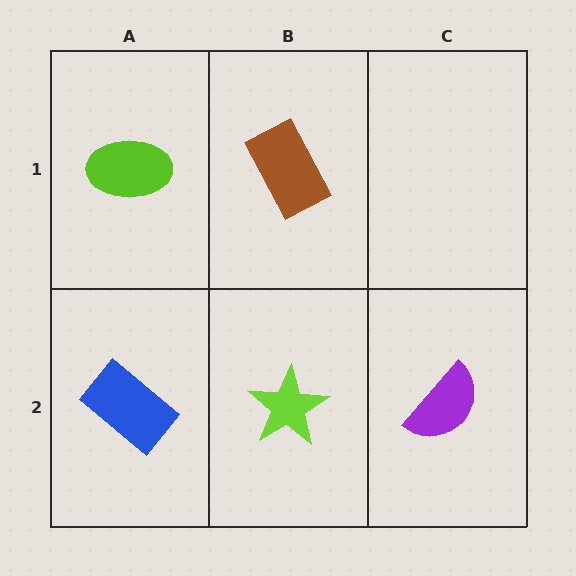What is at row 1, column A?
A lime ellipse.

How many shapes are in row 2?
3 shapes.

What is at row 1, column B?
A brown rectangle.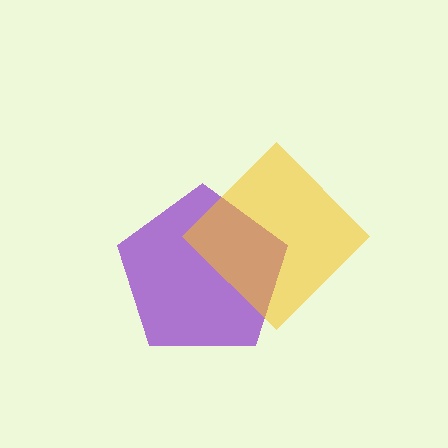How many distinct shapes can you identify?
There are 2 distinct shapes: a purple pentagon, a yellow diamond.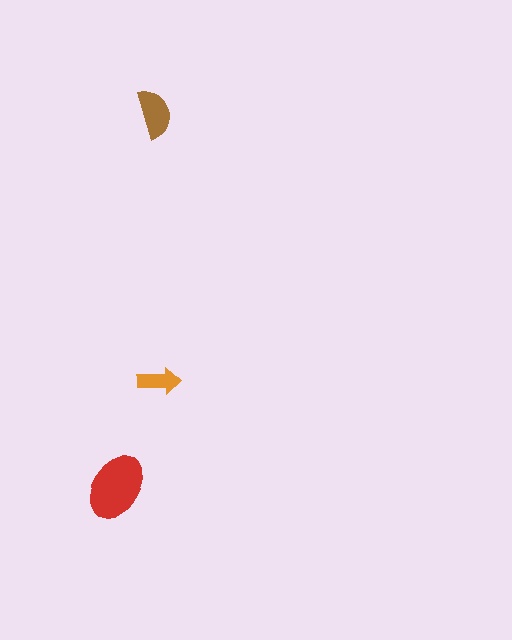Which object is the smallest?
The orange arrow.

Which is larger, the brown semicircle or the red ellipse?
The red ellipse.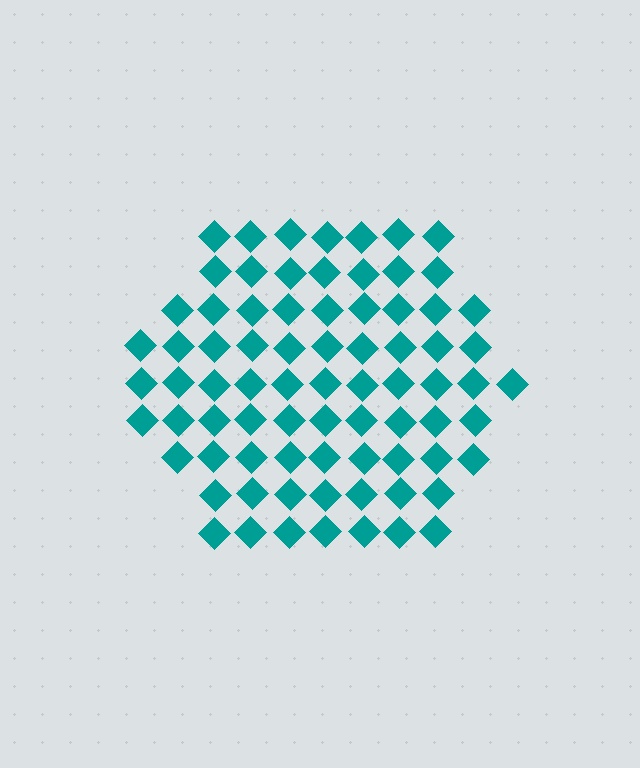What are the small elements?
The small elements are diamonds.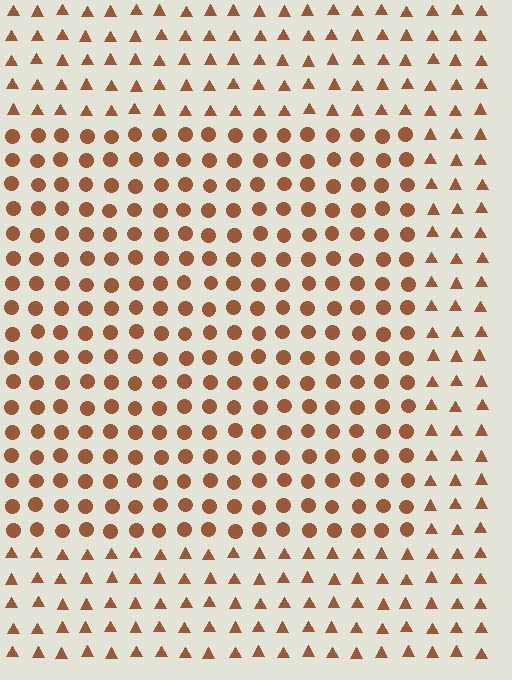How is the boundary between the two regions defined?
The boundary is defined by a change in element shape: circles inside vs. triangles outside. All elements share the same color and spacing.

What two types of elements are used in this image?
The image uses circles inside the rectangle region and triangles outside it.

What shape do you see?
I see a rectangle.